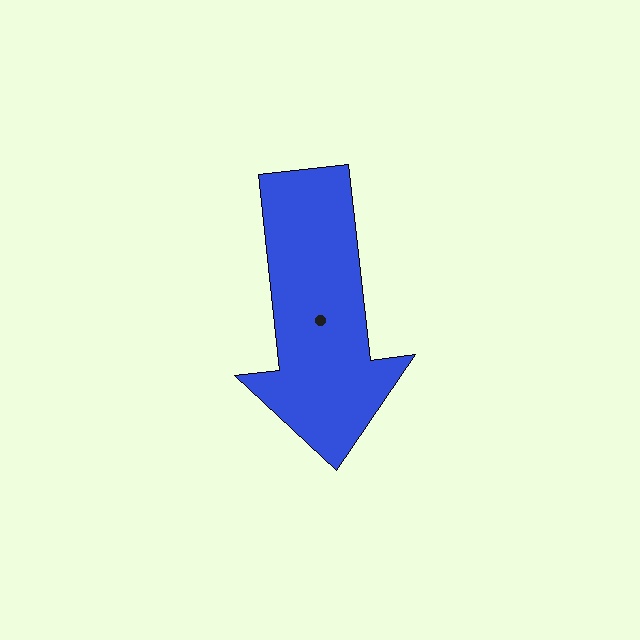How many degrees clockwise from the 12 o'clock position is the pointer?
Approximately 174 degrees.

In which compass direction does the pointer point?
South.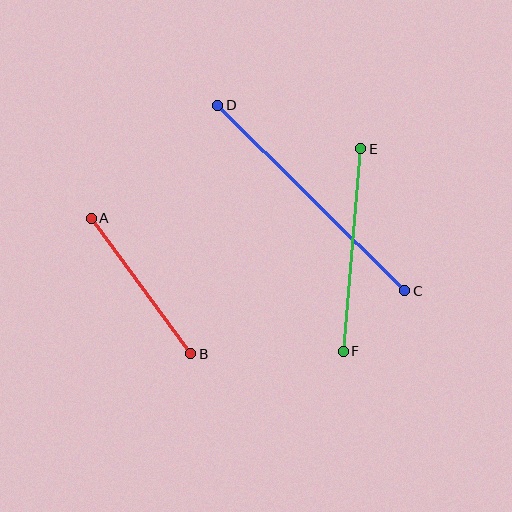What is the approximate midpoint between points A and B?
The midpoint is at approximately (141, 286) pixels.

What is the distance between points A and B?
The distance is approximately 168 pixels.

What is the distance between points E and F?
The distance is approximately 203 pixels.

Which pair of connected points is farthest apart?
Points C and D are farthest apart.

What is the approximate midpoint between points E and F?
The midpoint is at approximately (352, 250) pixels.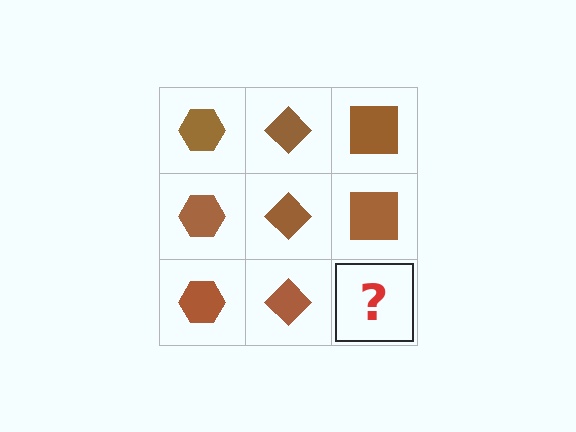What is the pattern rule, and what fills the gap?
The rule is that each column has a consistent shape. The gap should be filled with a brown square.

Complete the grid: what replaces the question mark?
The question mark should be replaced with a brown square.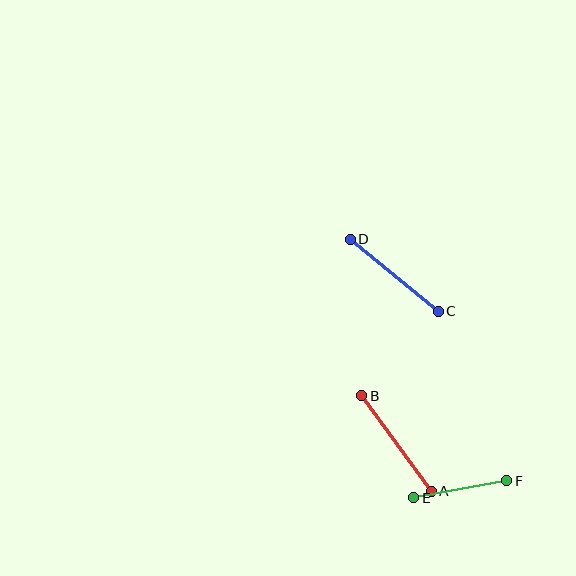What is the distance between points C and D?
The distance is approximately 113 pixels.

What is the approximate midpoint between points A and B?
The midpoint is at approximately (396, 443) pixels.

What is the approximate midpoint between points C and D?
The midpoint is at approximately (394, 275) pixels.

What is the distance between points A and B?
The distance is approximately 118 pixels.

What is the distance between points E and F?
The distance is approximately 95 pixels.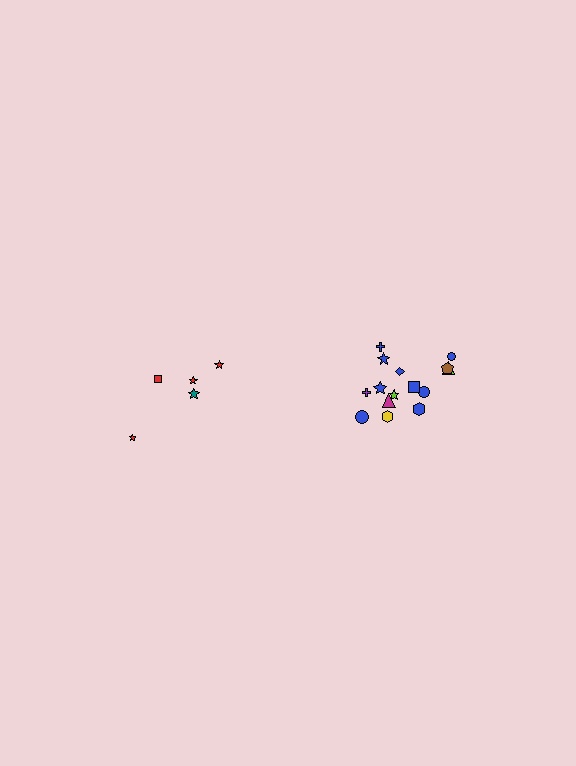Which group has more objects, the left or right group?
The right group.